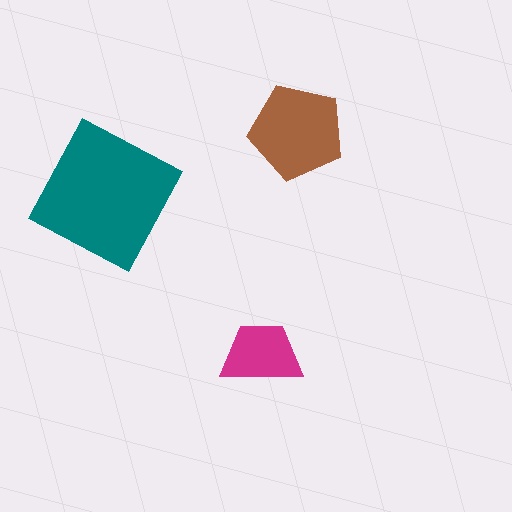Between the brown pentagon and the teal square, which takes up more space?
The teal square.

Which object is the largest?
The teal square.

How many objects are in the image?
There are 3 objects in the image.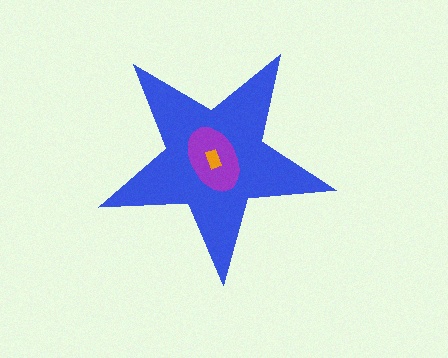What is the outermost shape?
The blue star.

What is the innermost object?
The orange rectangle.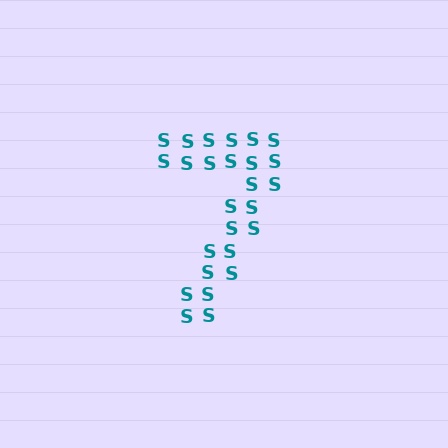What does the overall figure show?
The overall figure shows the digit 7.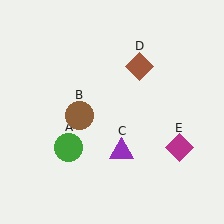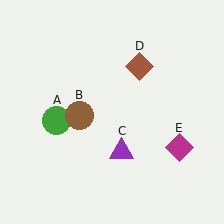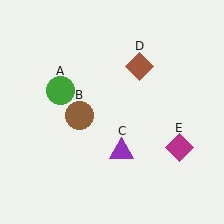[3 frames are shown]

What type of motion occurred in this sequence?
The green circle (object A) rotated clockwise around the center of the scene.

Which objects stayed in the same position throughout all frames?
Brown circle (object B) and purple triangle (object C) and brown diamond (object D) and magenta diamond (object E) remained stationary.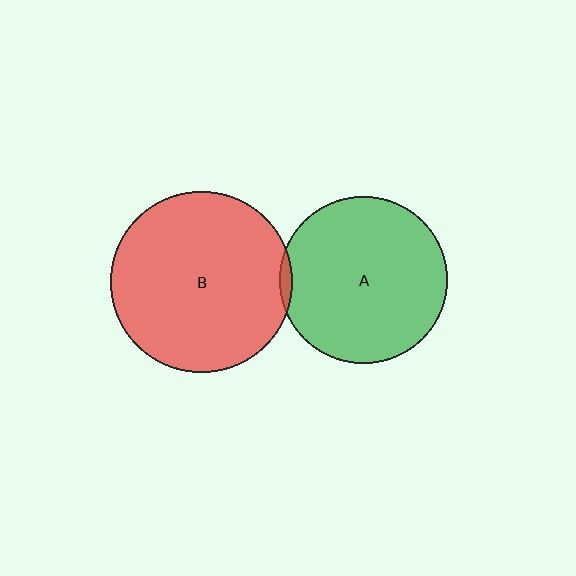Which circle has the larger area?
Circle B (red).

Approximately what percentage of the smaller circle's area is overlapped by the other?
Approximately 5%.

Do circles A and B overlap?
Yes.